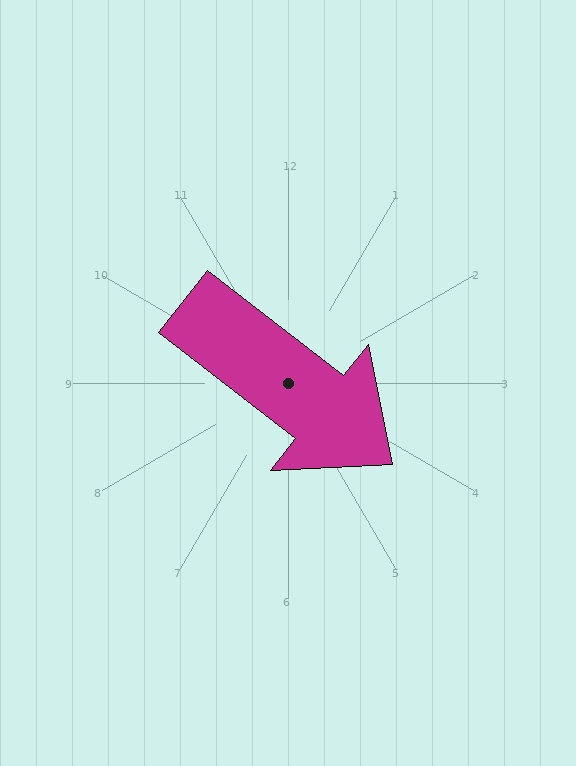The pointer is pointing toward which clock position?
Roughly 4 o'clock.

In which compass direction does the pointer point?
Southeast.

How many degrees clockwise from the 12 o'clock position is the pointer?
Approximately 128 degrees.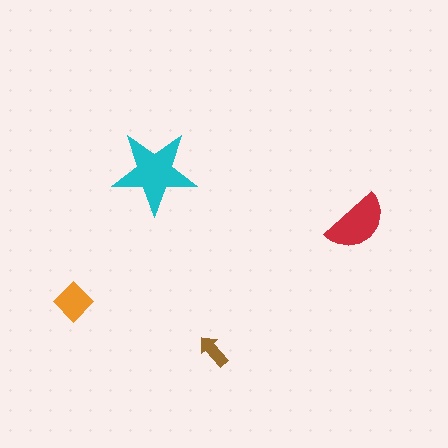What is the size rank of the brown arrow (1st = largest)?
4th.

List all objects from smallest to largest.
The brown arrow, the orange diamond, the red semicircle, the cyan star.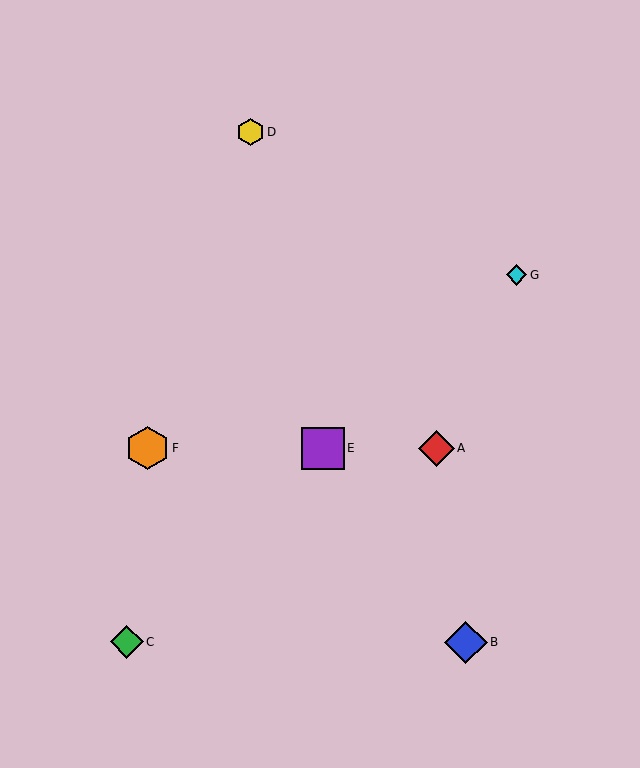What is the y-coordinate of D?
Object D is at y≈132.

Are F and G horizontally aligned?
No, F is at y≈448 and G is at y≈275.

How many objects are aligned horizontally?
3 objects (A, E, F) are aligned horizontally.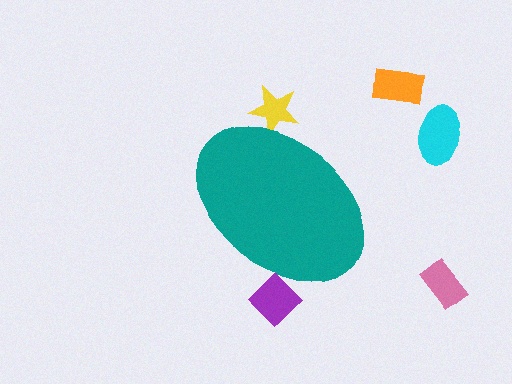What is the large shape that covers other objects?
A teal ellipse.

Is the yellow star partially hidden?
Yes, the yellow star is partially hidden behind the teal ellipse.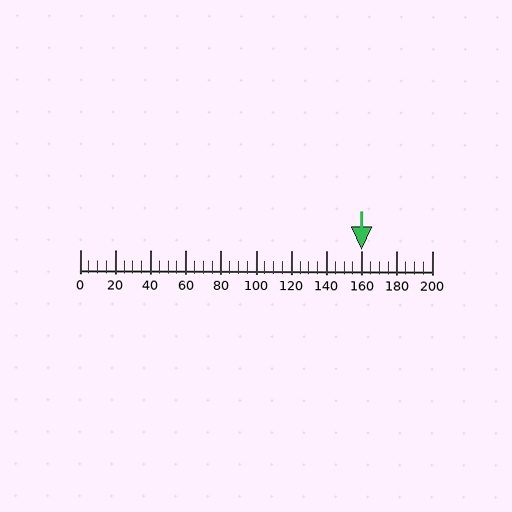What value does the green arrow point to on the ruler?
The green arrow points to approximately 160.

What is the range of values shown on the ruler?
The ruler shows values from 0 to 200.